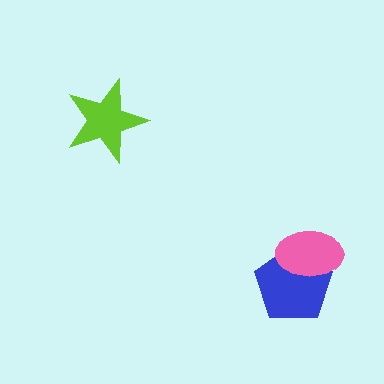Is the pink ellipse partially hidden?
No, no other shape covers it.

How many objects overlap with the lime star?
0 objects overlap with the lime star.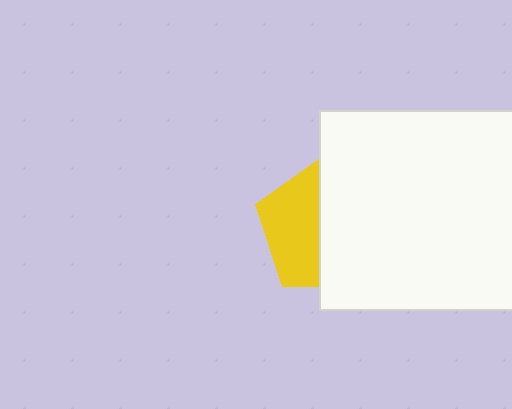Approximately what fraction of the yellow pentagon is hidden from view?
Roughly 56% of the yellow pentagon is hidden behind the white rectangle.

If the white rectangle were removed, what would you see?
You would see the complete yellow pentagon.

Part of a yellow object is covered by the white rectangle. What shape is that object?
It is a pentagon.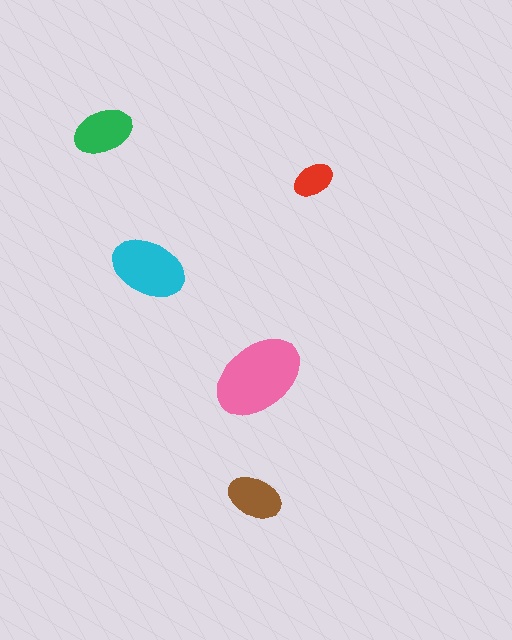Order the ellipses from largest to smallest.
the pink one, the cyan one, the green one, the brown one, the red one.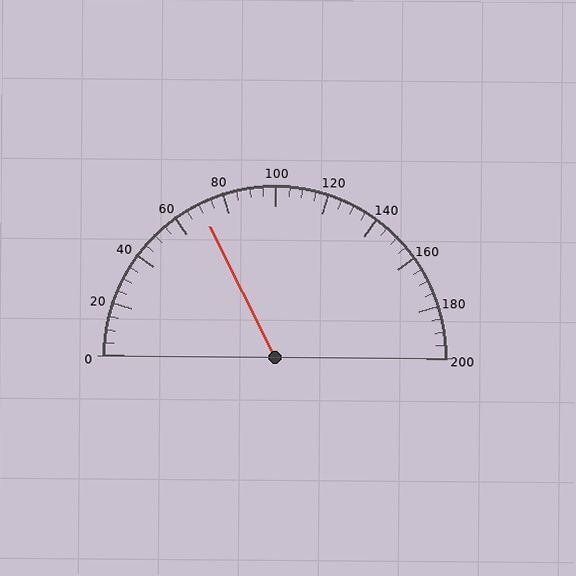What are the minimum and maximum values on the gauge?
The gauge ranges from 0 to 200.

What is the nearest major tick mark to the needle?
The nearest major tick mark is 80.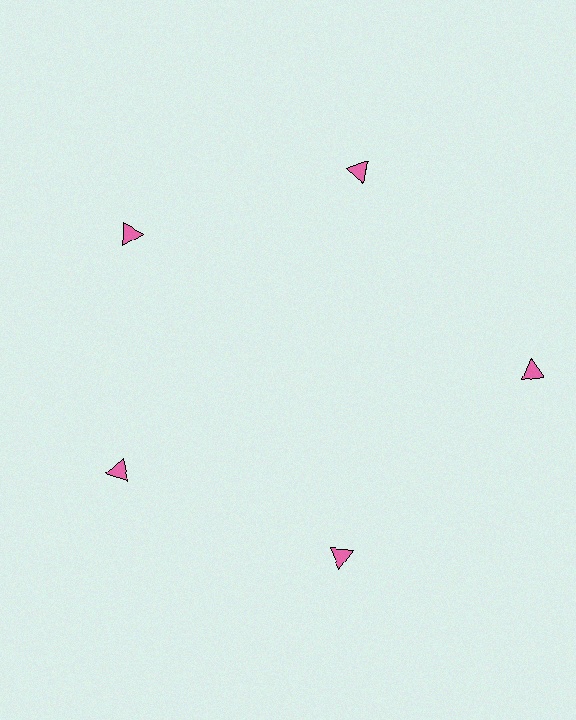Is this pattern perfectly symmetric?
No. The 5 pink triangles are arranged in a ring, but one element near the 3 o'clock position is pushed outward from the center, breaking the 5-fold rotational symmetry.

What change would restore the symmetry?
The symmetry would be restored by moving it inward, back onto the ring so that all 5 triangles sit at equal angles and equal distance from the center.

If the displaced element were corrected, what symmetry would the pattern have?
It would have 5-fold rotational symmetry — the pattern would map onto itself every 72 degrees.